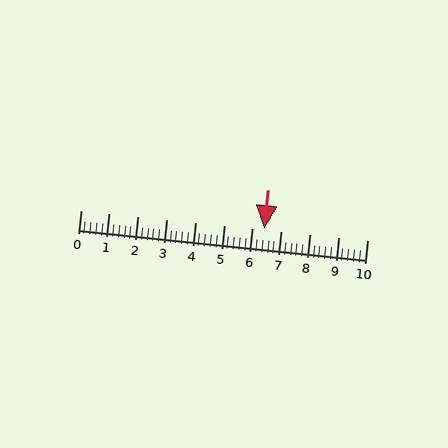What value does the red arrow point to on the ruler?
The red arrow points to approximately 6.4.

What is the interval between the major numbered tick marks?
The major tick marks are spaced 1 units apart.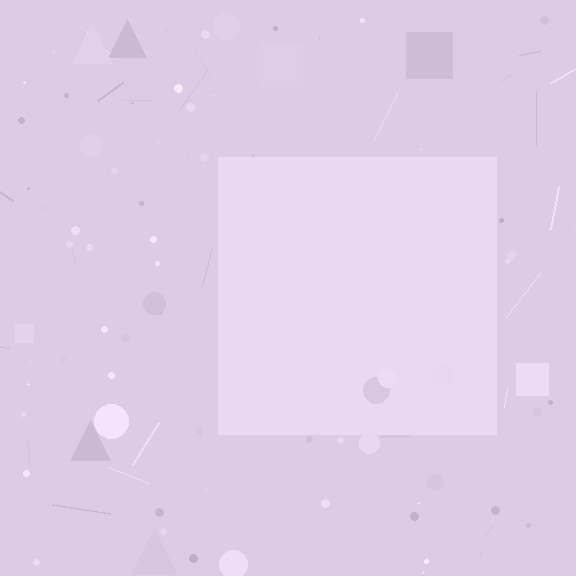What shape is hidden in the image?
A square is hidden in the image.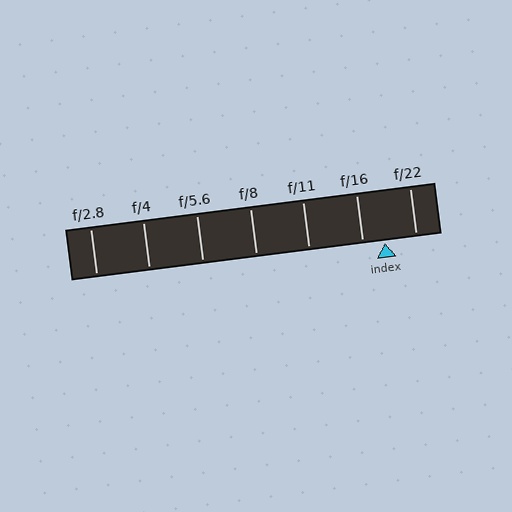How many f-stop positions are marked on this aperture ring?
There are 7 f-stop positions marked.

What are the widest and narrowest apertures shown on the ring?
The widest aperture shown is f/2.8 and the narrowest is f/22.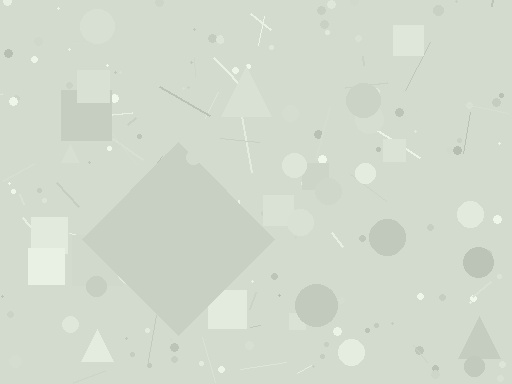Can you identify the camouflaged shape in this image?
The camouflaged shape is a diamond.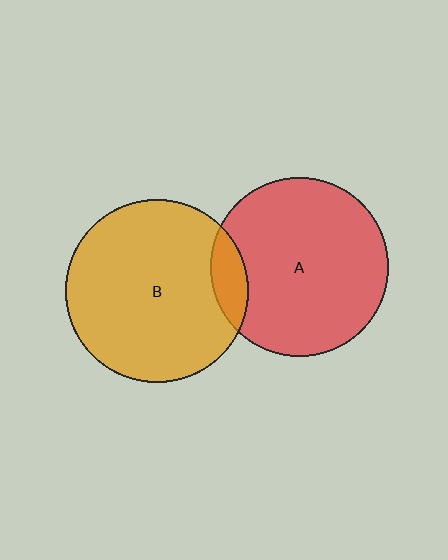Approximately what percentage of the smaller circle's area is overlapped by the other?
Approximately 10%.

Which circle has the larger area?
Circle B (orange).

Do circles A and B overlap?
Yes.